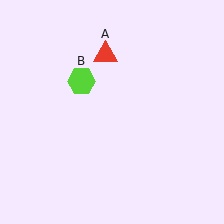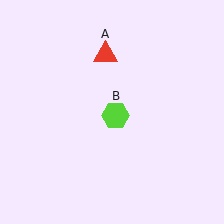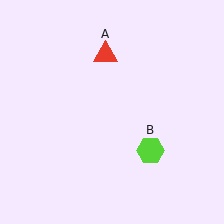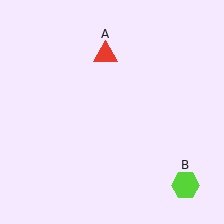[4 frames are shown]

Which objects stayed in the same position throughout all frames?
Red triangle (object A) remained stationary.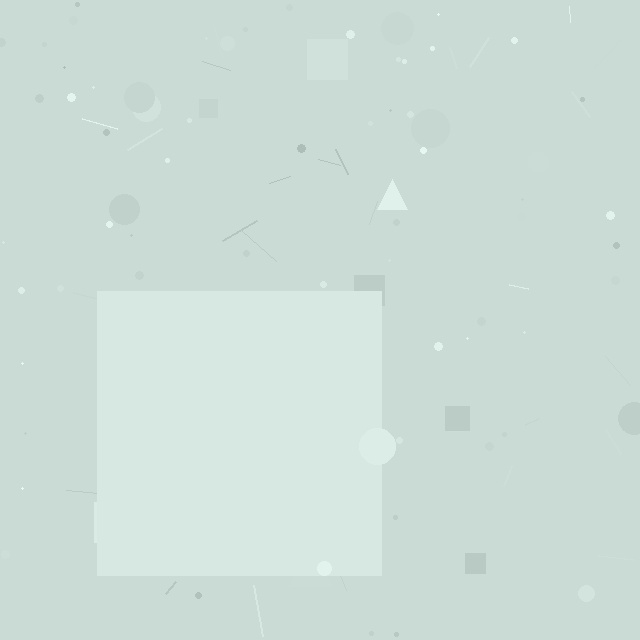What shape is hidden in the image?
A square is hidden in the image.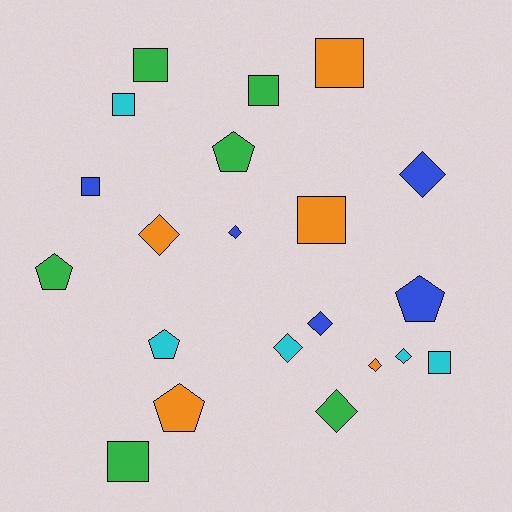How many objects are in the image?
There are 21 objects.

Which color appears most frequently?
Green, with 6 objects.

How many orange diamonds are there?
There are 2 orange diamonds.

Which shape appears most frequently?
Square, with 8 objects.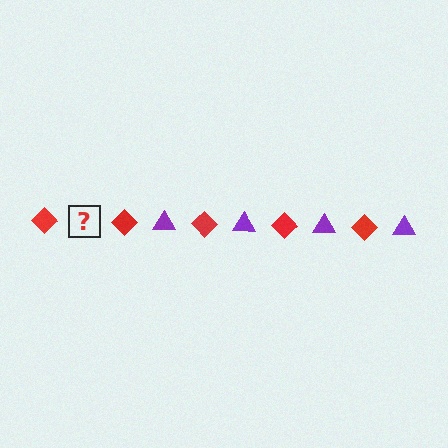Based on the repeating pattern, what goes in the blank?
The blank should be a purple triangle.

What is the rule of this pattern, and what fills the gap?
The rule is that the pattern alternates between red diamond and purple triangle. The gap should be filled with a purple triangle.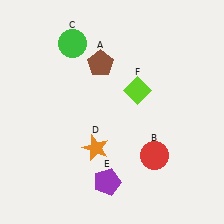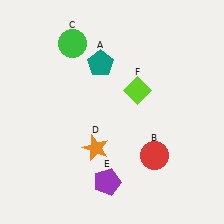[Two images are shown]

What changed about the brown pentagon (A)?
In Image 1, A is brown. In Image 2, it changed to teal.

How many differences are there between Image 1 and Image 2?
There is 1 difference between the two images.